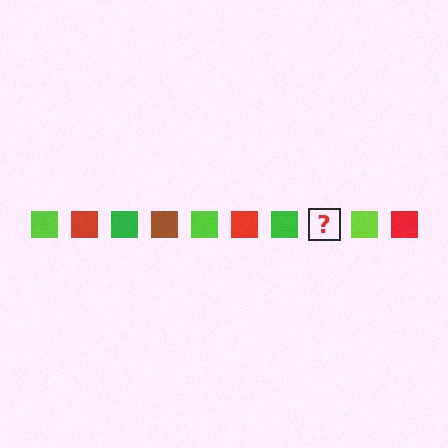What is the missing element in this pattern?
The missing element is a brown square.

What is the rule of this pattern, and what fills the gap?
The rule is that the pattern cycles through lime, red, green, brown squares. The gap should be filled with a brown square.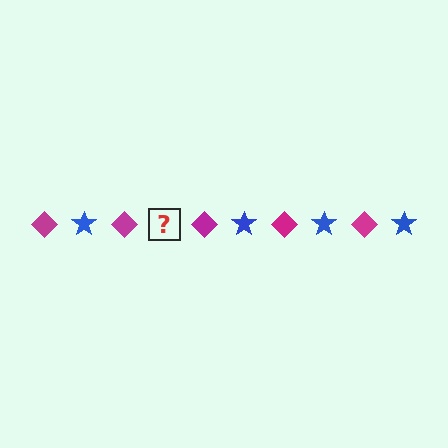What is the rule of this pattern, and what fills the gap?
The rule is that the pattern alternates between magenta diamond and blue star. The gap should be filled with a blue star.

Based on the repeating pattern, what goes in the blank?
The blank should be a blue star.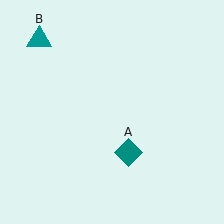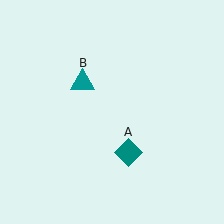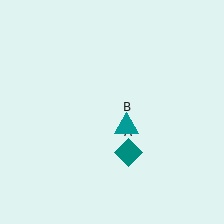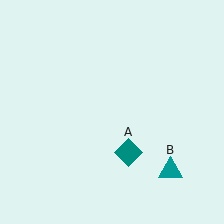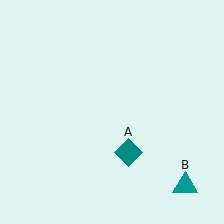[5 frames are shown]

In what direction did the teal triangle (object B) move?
The teal triangle (object B) moved down and to the right.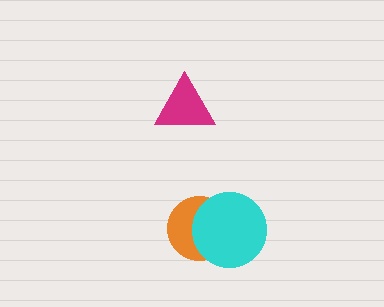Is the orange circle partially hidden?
Yes, it is partially covered by another shape.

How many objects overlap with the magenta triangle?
0 objects overlap with the magenta triangle.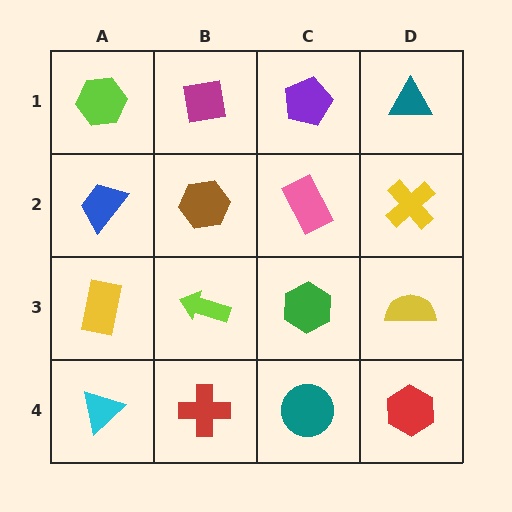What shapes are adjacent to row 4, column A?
A yellow rectangle (row 3, column A), a red cross (row 4, column B).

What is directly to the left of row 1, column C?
A magenta square.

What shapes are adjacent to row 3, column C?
A pink rectangle (row 2, column C), a teal circle (row 4, column C), a lime arrow (row 3, column B), a yellow semicircle (row 3, column D).